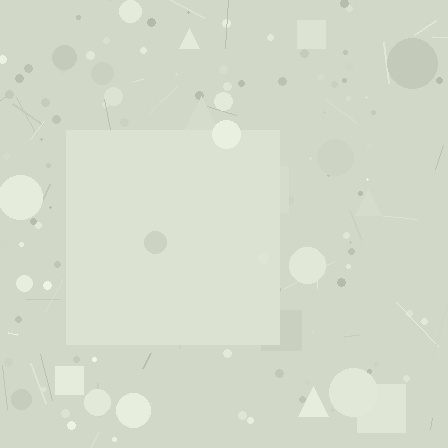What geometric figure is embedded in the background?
A square is embedded in the background.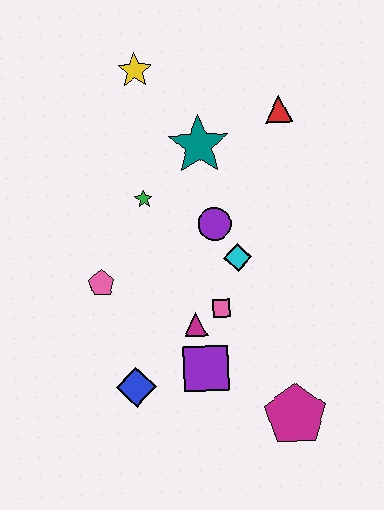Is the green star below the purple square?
No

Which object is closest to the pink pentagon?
The green star is closest to the pink pentagon.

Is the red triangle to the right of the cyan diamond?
Yes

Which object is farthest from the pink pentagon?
The red triangle is farthest from the pink pentagon.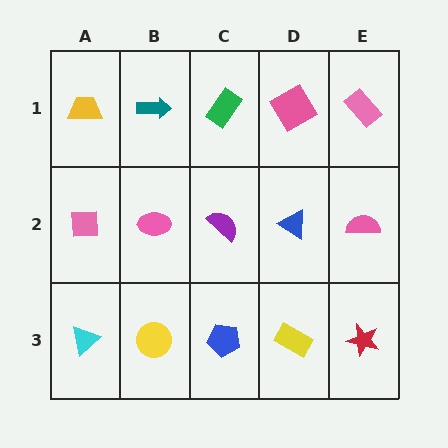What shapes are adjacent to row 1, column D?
A blue triangle (row 2, column D), a green rectangle (row 1, column C), a pink rectangle (row 1, column E).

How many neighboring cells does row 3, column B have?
3.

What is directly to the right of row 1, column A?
A teal arrow.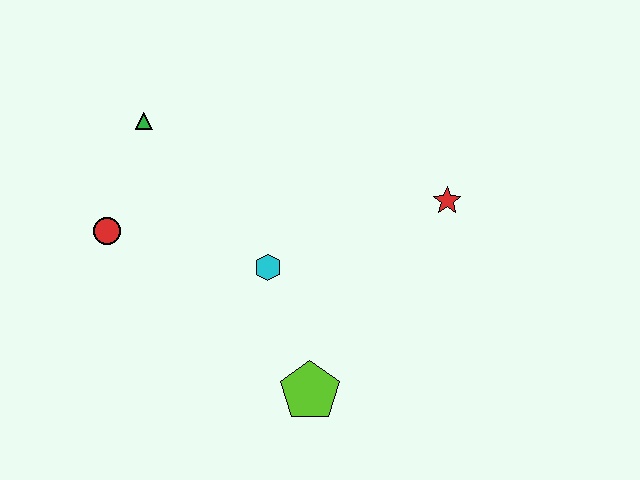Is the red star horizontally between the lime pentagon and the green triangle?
No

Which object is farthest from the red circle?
The red star is farthest from the red circle.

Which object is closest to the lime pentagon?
The cyan hexagon is closest to the lime pentagon.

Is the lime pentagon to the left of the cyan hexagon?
No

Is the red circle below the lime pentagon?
No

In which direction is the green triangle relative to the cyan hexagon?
The green triangle is above the cyan hexagon.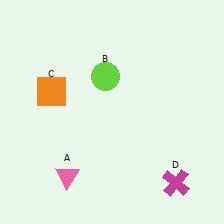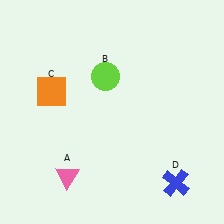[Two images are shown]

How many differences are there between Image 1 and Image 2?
There is 1 difference between the two images.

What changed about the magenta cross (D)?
In Image 1, D is magenta. In Image 2, it changed to blue.